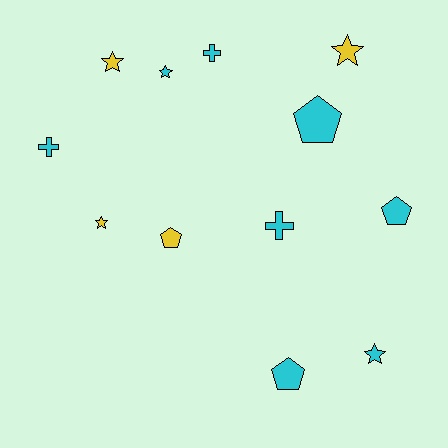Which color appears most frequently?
Cyan, with 8 objects.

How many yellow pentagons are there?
There is 1 yellow pentagon.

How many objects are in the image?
There are 12 objects.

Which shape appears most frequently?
Star, with 5 objects.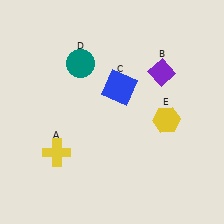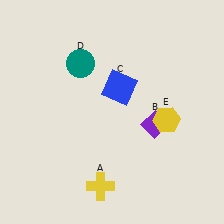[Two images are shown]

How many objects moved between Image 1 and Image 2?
2 objects moved between the two images.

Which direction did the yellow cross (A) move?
The yellow cross (A) moved right.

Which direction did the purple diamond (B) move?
The purple diamond (B) moved down.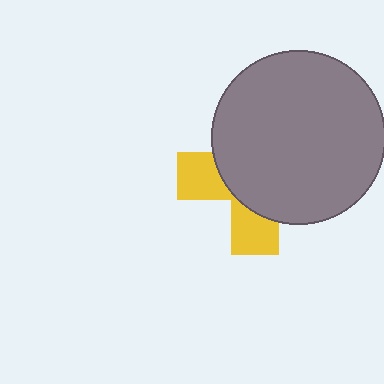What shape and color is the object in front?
The object in front is a gray circle.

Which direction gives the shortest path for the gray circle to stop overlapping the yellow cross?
Moving toward the upper-right gives the shortest separation.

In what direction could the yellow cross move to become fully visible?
The yellow cross could move toward the lower-left. That would shift it out from behind the gray circle entirely.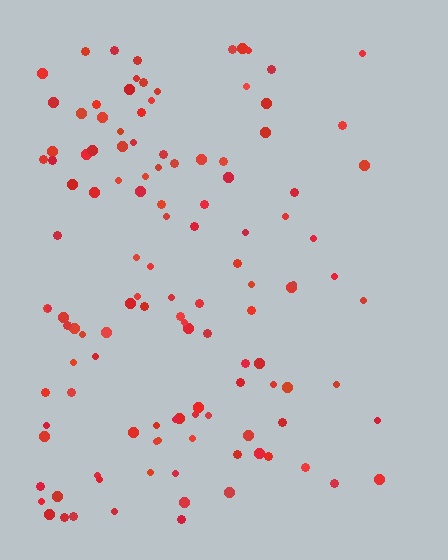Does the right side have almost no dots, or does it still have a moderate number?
Still a moderate number, just noticeably fewer than the left.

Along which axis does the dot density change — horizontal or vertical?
Horizontal.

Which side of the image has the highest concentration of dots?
The left.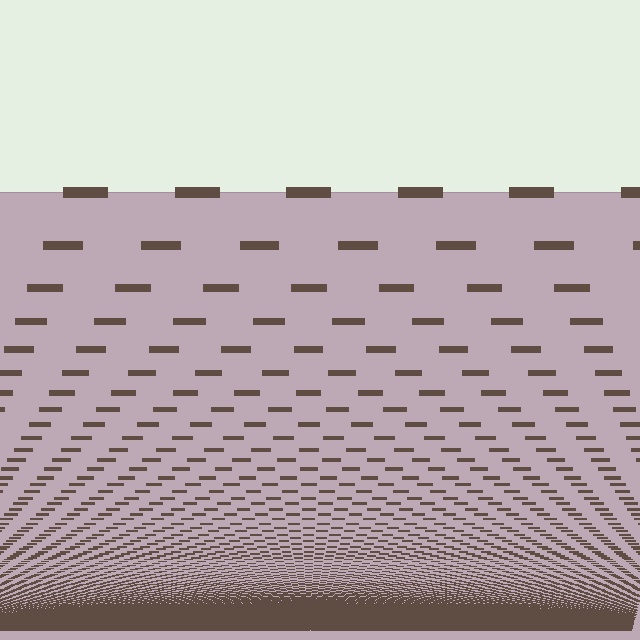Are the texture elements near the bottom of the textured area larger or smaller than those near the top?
Smaller. The gradient is inverted — elements near the bottom are smaller and denser.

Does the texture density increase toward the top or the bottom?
Density increases toward the bottom.